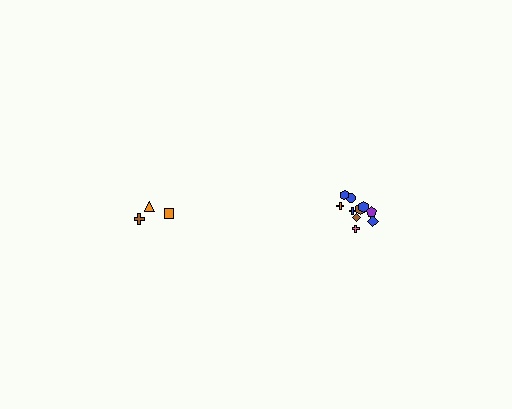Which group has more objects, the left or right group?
The right group.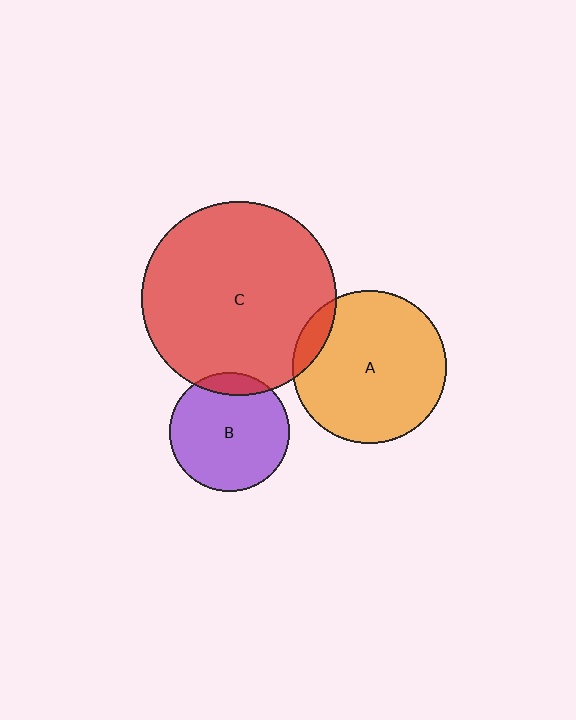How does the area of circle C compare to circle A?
Approximately 1.6 times.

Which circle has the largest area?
Circle C (red).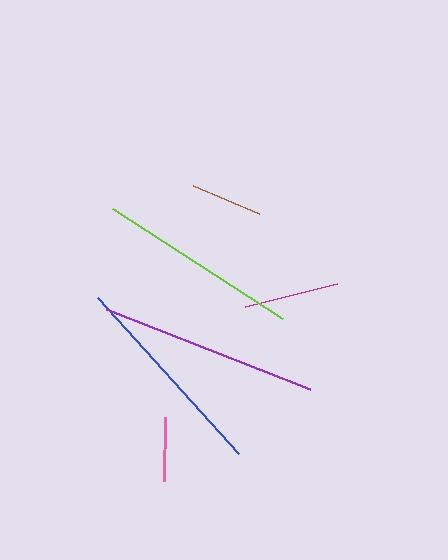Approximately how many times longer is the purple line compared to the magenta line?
The purple line is approximately 2.3 times the length of the magenta line.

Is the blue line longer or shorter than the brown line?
The blue line is longer than the brown line.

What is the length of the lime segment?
The lime segment is approximately 202 pixels long.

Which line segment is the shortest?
The pink line is the shortest at approximately 64 pixels.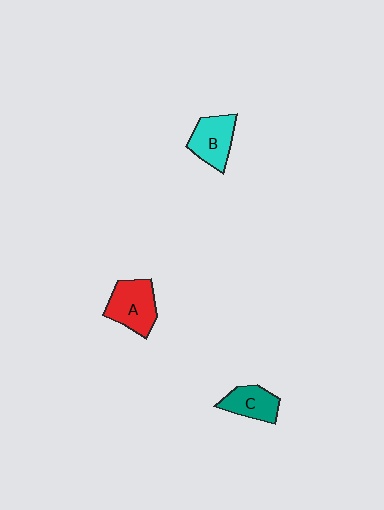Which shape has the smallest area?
Shape C (teal).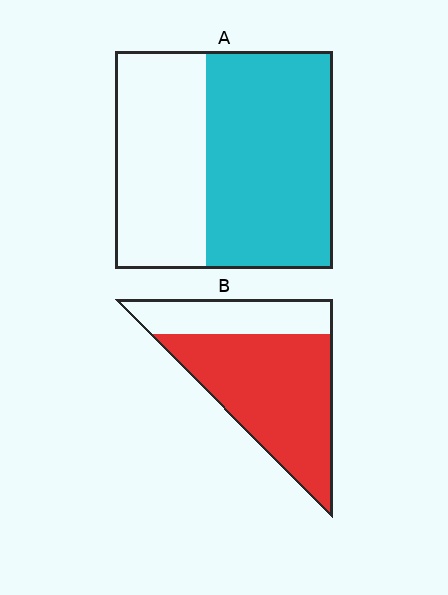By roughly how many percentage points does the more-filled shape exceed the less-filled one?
By roughly 10 percentage points (B over A).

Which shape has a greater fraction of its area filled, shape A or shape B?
Shape B.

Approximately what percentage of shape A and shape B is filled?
A is approximately 60% and B is approximately 70%.